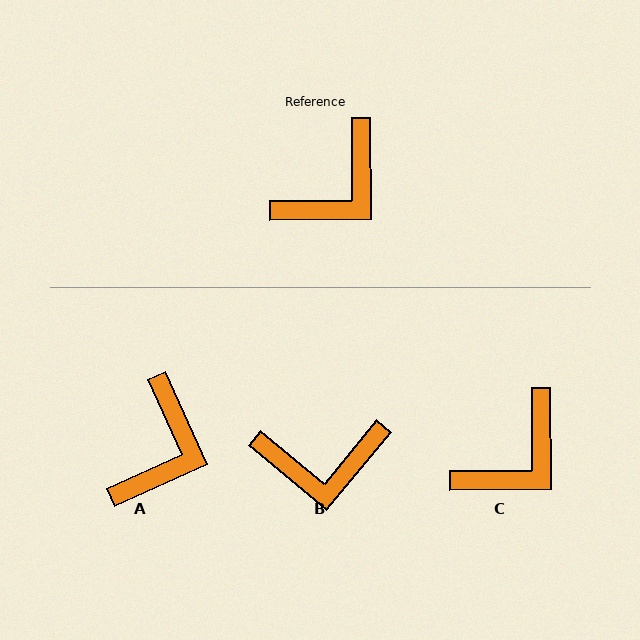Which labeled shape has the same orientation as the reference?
C.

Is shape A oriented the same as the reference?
No, it is off by about 24 degrees.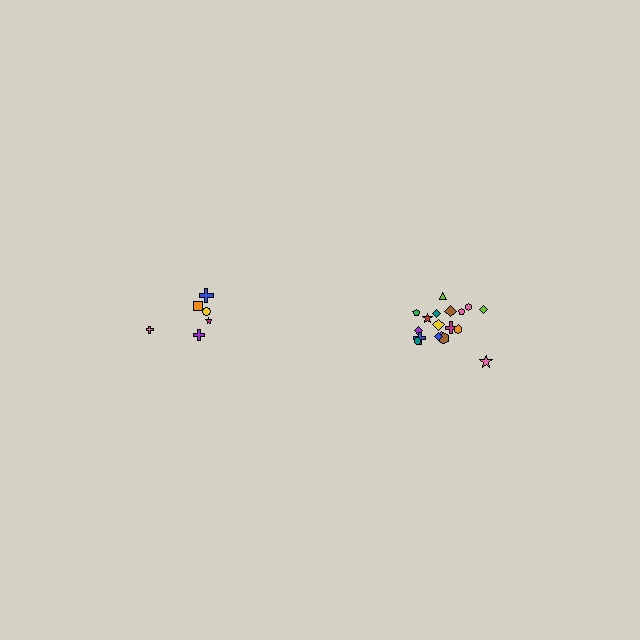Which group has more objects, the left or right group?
The right group.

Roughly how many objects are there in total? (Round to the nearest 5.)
Roughly 25 objects in total.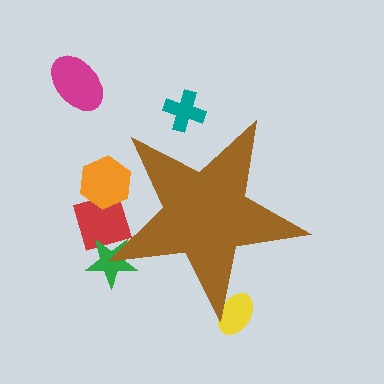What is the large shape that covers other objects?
A brown star.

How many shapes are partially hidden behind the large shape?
5 shapes are partially hidden.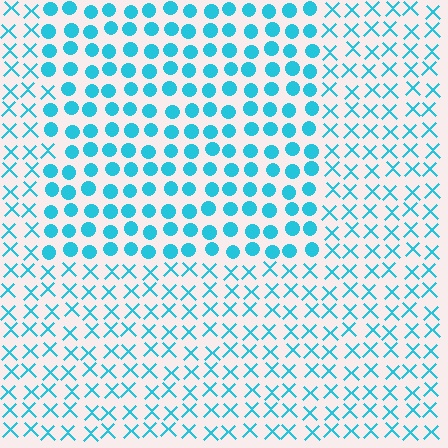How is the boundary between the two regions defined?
The boundary is defined by a change in element shape: circles inside vs. X marks outside. All elements share the same color and spacing.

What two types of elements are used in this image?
The image uses circles inside the rectangle region and X marks outside it.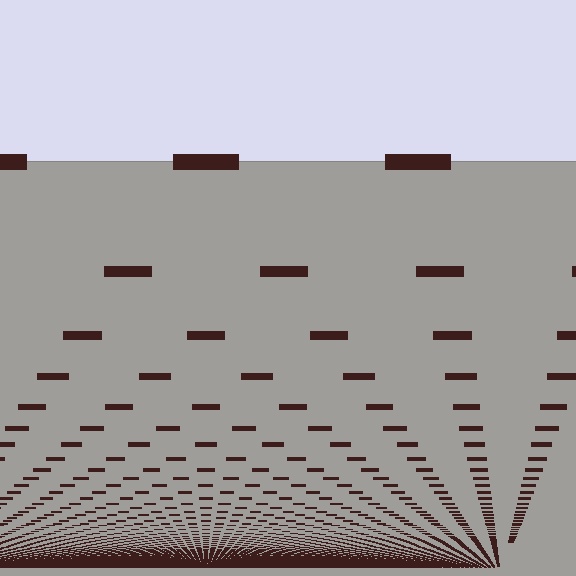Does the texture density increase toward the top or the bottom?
Density increases toward the bottom.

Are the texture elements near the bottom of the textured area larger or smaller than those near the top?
Smaller. The gradient is inverted — elements near the bottom are smaller and denser.